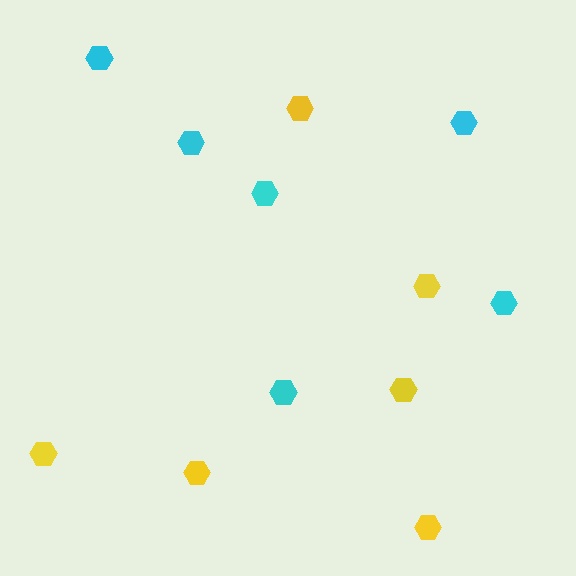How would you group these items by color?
There are 2 groups: one group of cyan hexagons (6) and one group of yellow hexagons (6).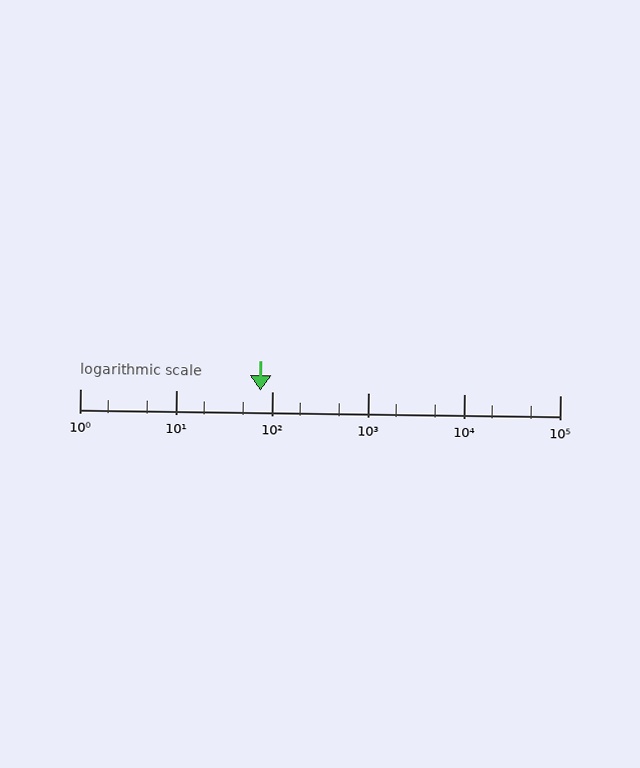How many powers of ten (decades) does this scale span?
The scale spans 5 decades, from 1 to 100000.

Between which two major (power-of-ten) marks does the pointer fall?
The pointer is between 10 and 100.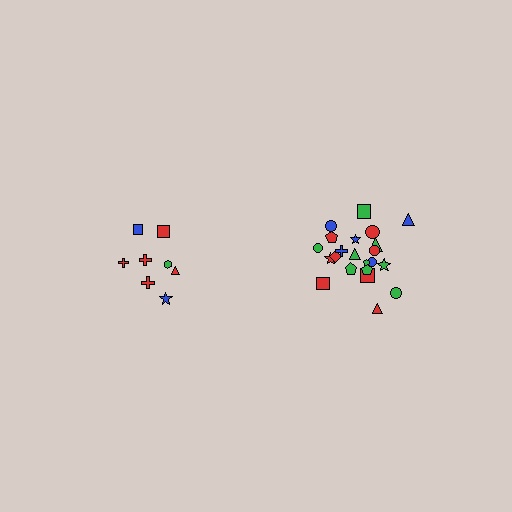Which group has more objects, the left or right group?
The right group.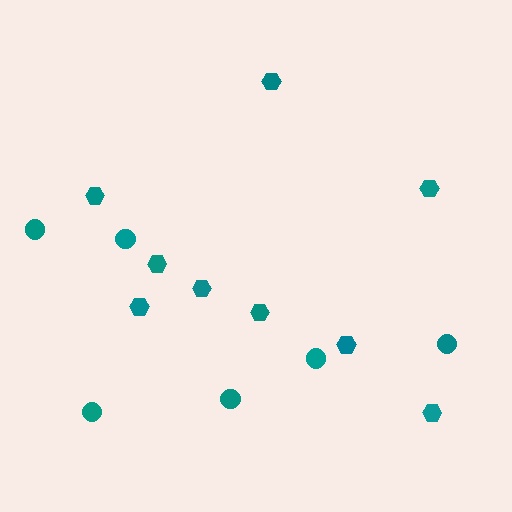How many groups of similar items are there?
There are 2 groups: one group of circles (6) and one group of hexagons (9).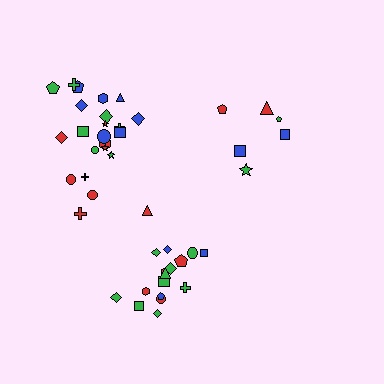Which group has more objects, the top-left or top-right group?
The top-left group.